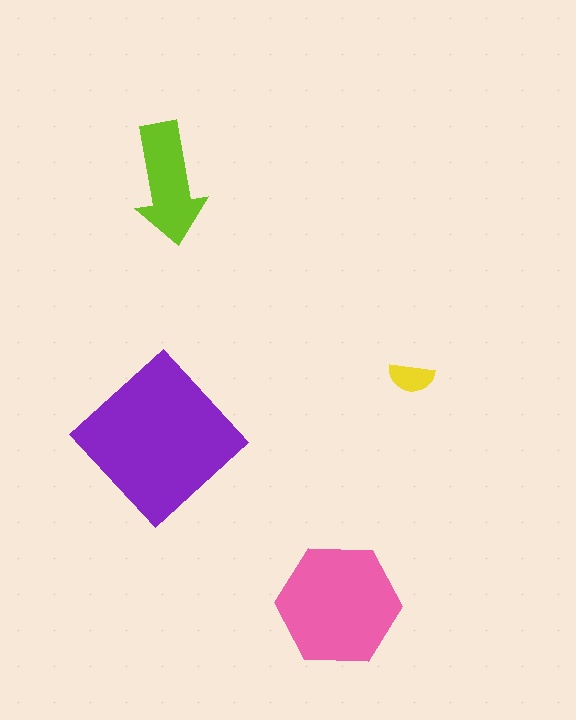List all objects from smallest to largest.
The yellow semicircle, the lime arrow, the pink hexagon, the purple diamond.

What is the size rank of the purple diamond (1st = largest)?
1st.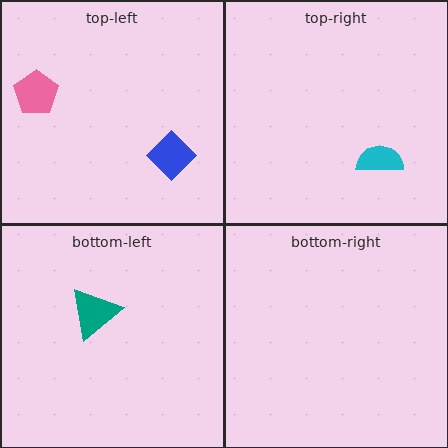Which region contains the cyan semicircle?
The top-right region.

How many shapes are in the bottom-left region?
1.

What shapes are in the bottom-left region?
The teal triangle.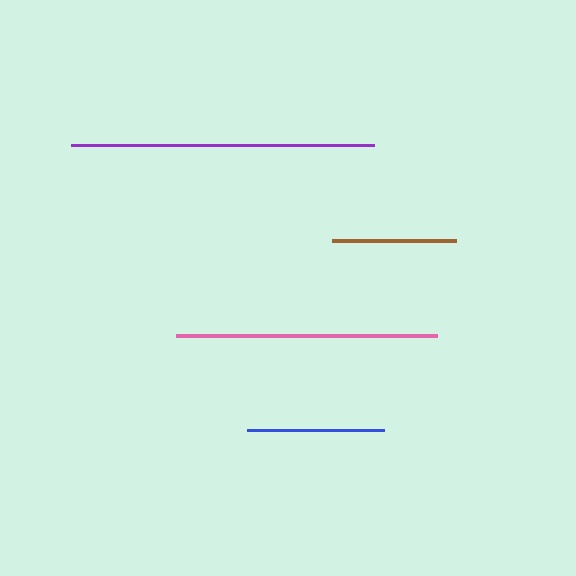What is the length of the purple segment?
The purple segment is approximately 303 pixels long.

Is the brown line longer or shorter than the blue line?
The blue line is longer than the brown line.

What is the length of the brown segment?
The brown segment is approximately 124 pixels long.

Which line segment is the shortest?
The brown line is the shortest at approximately 124 pixels.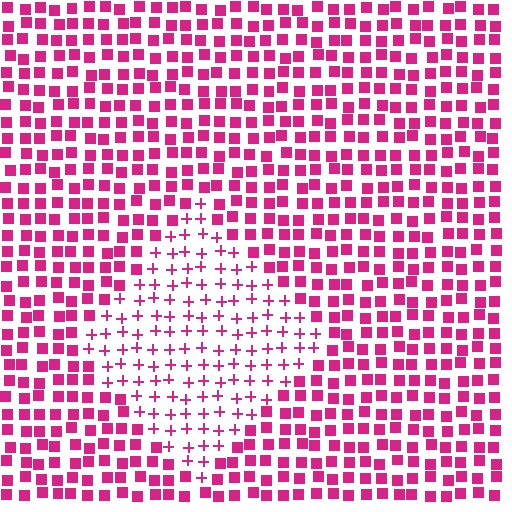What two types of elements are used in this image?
The image uses plus signs inside the diamond region and squares outside it.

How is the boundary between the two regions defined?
The boundary is defined by a change in element shape: plus signs inside vs. squares outside. All elements share the same color and spacing.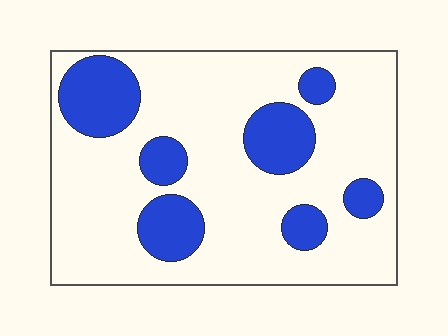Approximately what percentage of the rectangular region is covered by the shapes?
Approximately 25%.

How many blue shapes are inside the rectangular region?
7.